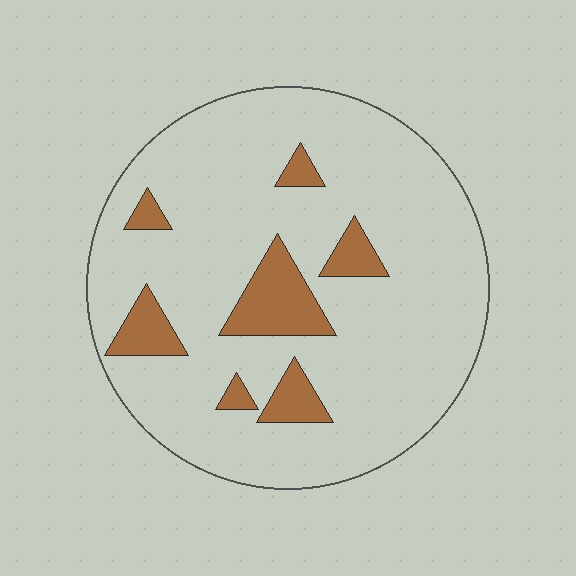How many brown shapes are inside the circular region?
7.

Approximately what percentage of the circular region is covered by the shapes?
Approximately 15%.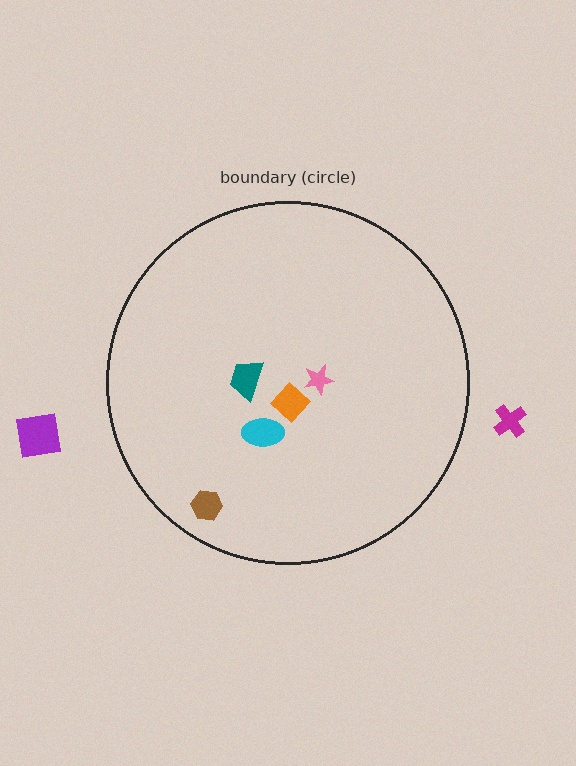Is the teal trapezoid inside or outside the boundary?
Inside.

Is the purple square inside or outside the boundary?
Outside.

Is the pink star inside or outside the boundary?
Inside.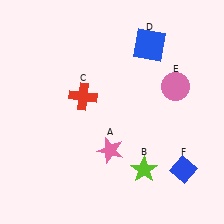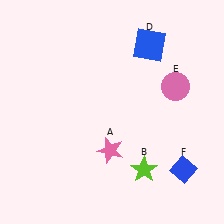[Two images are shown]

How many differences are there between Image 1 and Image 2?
There is 1 difference between the two images.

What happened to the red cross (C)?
The red cross (C) was removed in Image 2. It was in the top-left area of Image 1.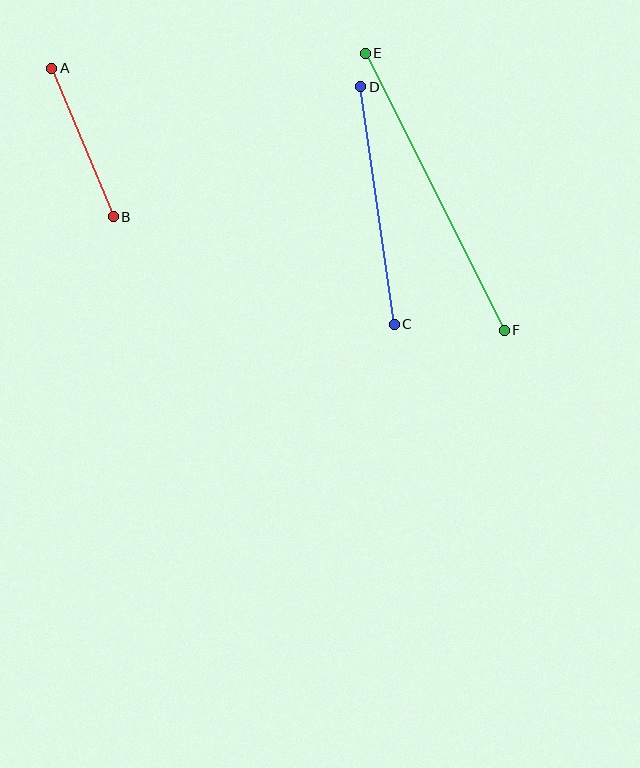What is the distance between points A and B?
The distance is approximately 161 pixels.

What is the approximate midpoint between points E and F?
The midpoint is at approximately (435, 192) pixels.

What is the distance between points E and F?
The distance is approximately 310 pixels.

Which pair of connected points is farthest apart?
Points E and F are farthest apart.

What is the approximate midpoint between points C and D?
The midpoint is at approximately (377, 205) pixels.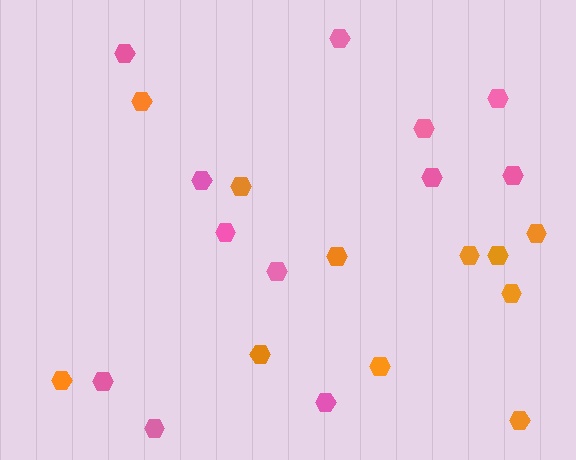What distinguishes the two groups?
There are 2 groups: one group of pink hexagons (12) and one group of orange hexagons (11).